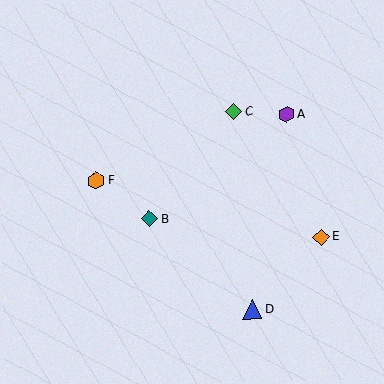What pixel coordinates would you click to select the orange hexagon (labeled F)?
Click at (96, 181) to select the orange hexagon F.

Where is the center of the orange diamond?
The center of the orange diamond is at (321, 237).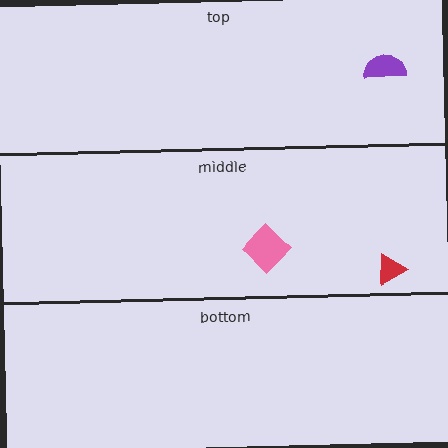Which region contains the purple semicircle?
The top region.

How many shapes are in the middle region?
2.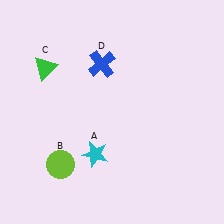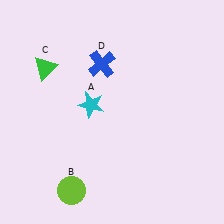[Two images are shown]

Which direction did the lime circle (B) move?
The lime circle (B) moved down.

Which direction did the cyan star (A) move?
The cyan star (A) moved up.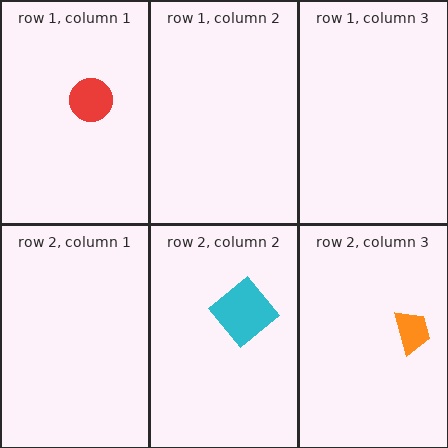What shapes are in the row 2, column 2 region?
The cyan diamond.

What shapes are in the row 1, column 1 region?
The red circle.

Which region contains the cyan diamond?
The row 2, column 2 region.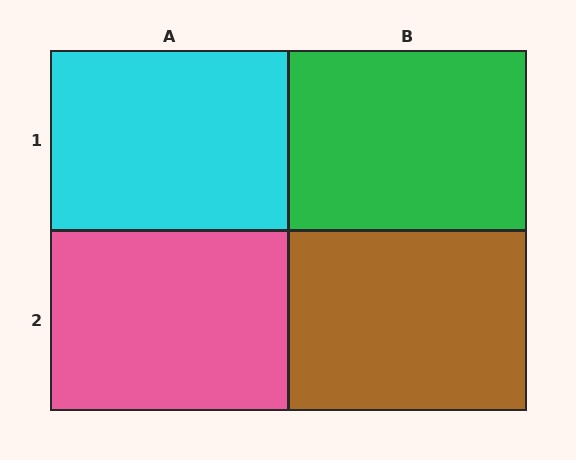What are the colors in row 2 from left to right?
Pink, brown.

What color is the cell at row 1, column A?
Cyan.